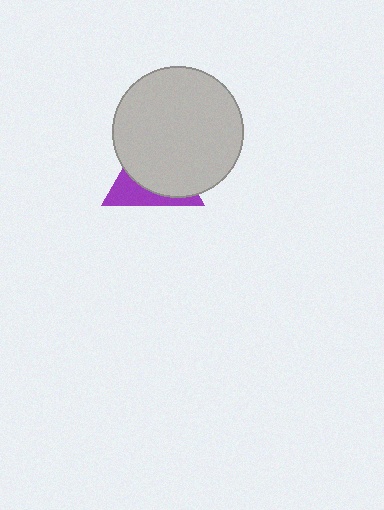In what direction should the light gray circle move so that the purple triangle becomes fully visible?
The light gray circle should move toward the upper-right. That is the shortest direction to clear the overlap and leave the purple triangle fully visible.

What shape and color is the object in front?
The object in front is a light gray circle.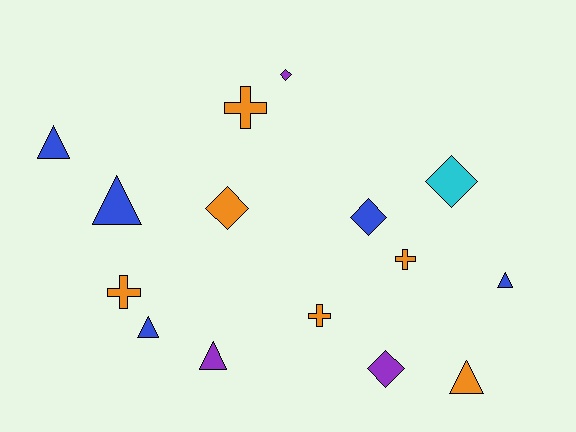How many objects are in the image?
There are 15 objects.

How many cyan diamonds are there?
There is 1 cyan diamond.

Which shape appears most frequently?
Triangle, with 6 objects.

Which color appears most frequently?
Orange, with 6 objects.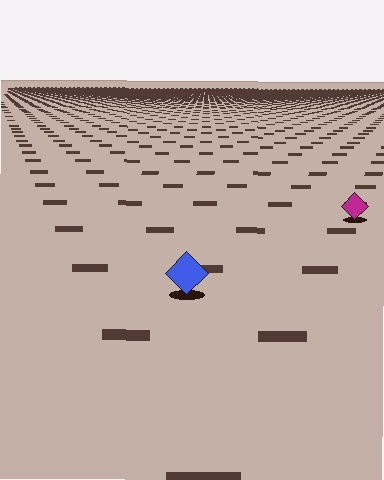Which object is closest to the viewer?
The blue diamond is closest. The texture marks near it are larger and more spread out.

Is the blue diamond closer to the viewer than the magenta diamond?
Yes. The blue diamond is closer — you can tell from the texture gradient: the ground texture is coarser near it.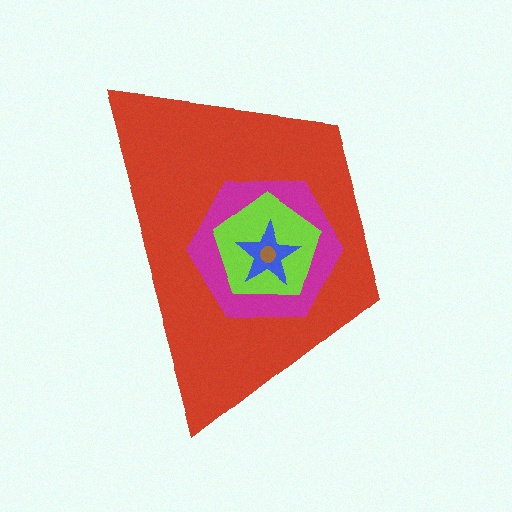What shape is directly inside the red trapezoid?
The magenta hexagon.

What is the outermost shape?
The red trapezoid.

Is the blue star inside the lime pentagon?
Yes.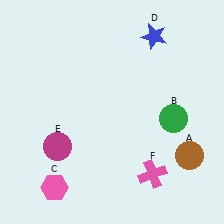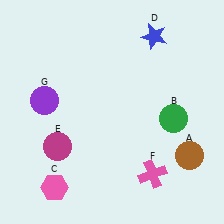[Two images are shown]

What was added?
A purple circle (G) was added in Image 2.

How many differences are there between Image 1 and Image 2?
There is 1 difference between the two images.